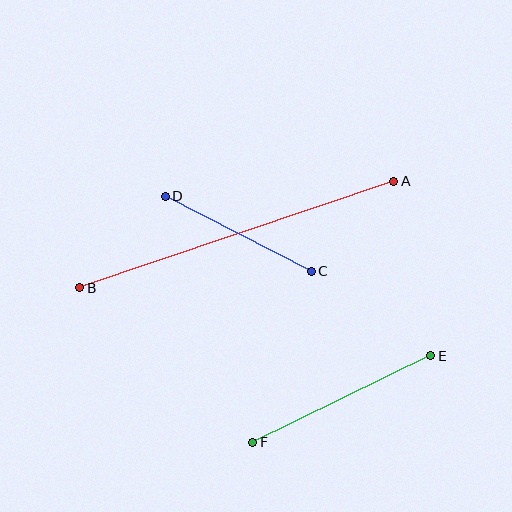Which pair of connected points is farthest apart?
Points A and B are farthest apart.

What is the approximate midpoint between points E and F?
The midpoint is at approximately (342, 399) pixels.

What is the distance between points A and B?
The distance is approximately 332 pixels.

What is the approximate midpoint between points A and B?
The midpoint is at approximately (237, 234) pixels.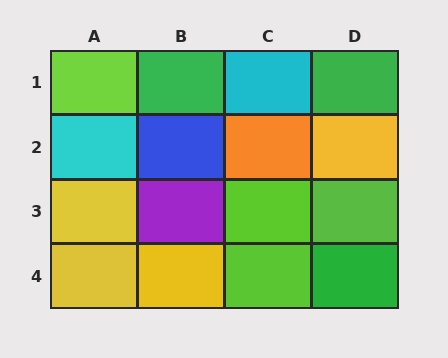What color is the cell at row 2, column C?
Orange.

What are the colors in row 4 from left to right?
Yellow, yellow, lime, green.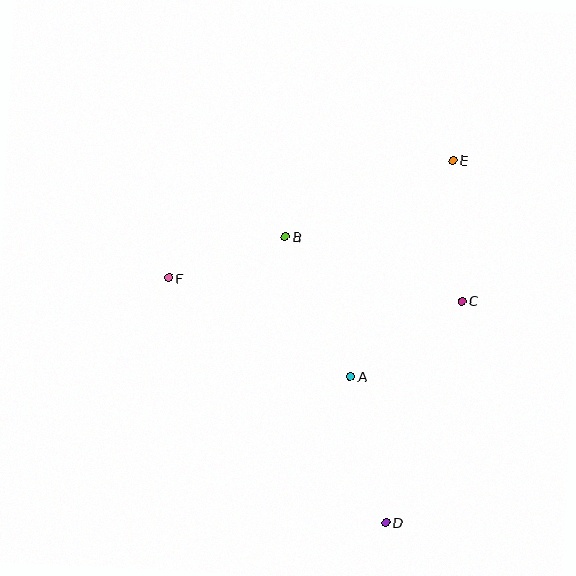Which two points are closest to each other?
Points B and F are closest to each other.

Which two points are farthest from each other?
Points D and E are farthest from each other.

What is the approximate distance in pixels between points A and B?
The distance between A and B is approximately 154 pixels.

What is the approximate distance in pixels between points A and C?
The distance between A and C is approximately 134 pixels.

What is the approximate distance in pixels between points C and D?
The distance between C and D is approximately 234 pixels.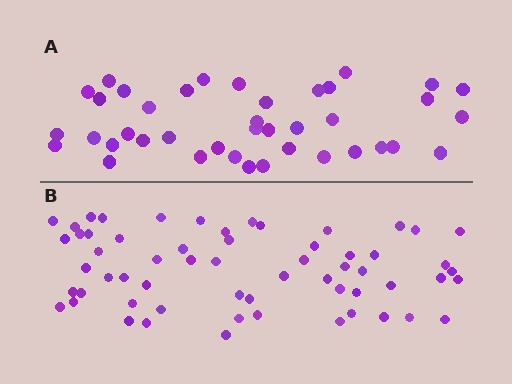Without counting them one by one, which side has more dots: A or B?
Region B (the bottom region) has more dots.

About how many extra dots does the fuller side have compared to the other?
Region B has approximately 20 more dots than region A.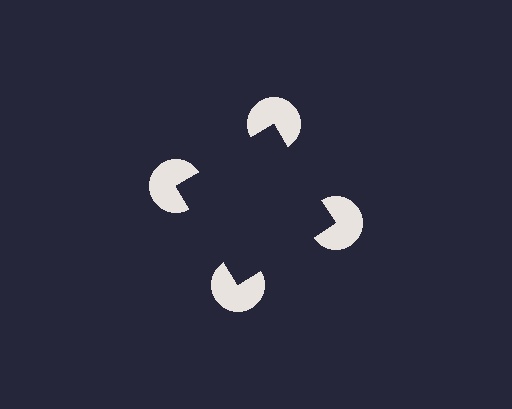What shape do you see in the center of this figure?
An illusory square — its edges are inferred from the aligned wedge cuts in the pac-man discs, not physically drawn.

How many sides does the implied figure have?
4 sides.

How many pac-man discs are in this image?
There are 4 — one at each vertex of the illusory square.